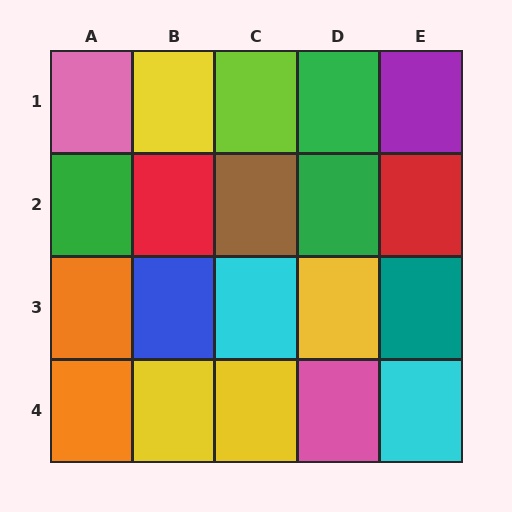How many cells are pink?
2 cells are pink.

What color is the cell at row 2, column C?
Brown.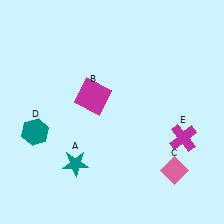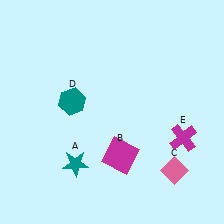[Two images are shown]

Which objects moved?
The objects that moved are: the magenta square (B), the teal hexagon (D).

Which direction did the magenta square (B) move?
The magenta square (B) moved down.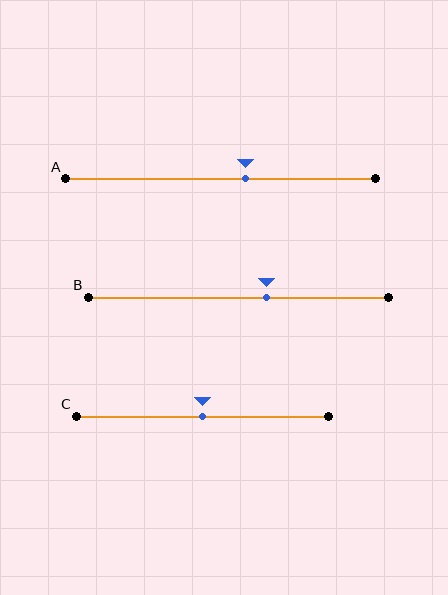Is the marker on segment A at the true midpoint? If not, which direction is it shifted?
No, the marker on segment A is shifted to the right by about 8% of the segment length.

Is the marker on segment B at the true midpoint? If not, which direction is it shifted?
No, the marker on segment B is shifted to the right by about 9% of the segment length.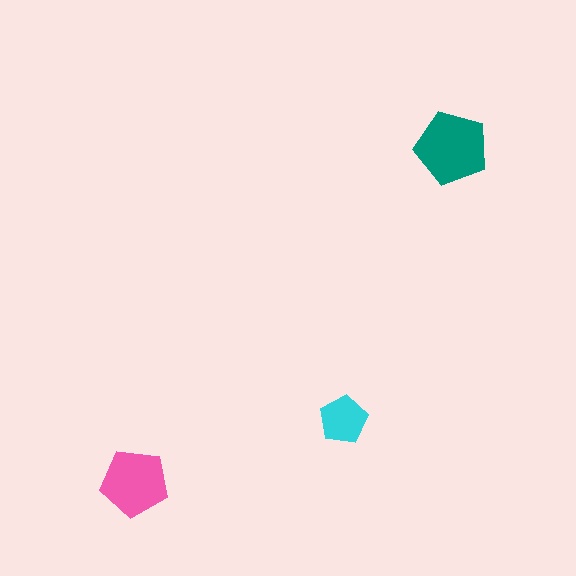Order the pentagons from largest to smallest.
the teal one, the pink one, the cyan one.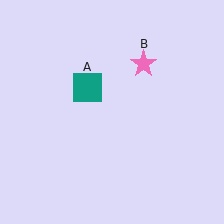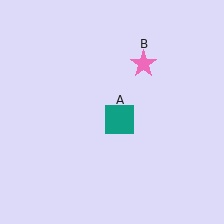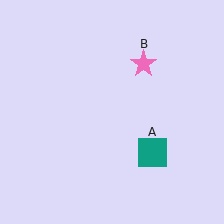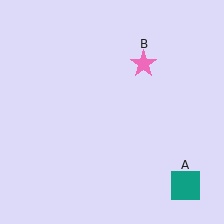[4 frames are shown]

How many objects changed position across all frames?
1 object changed position: teal square (object A).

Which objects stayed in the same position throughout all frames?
Pink star (object B) remained stationary.